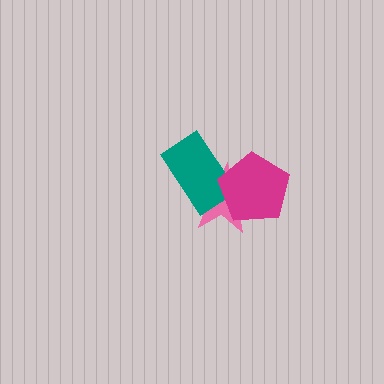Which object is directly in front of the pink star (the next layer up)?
The teal rectangle is directly in front of the pink star.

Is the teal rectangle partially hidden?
Yes, it is partially covered by another shape.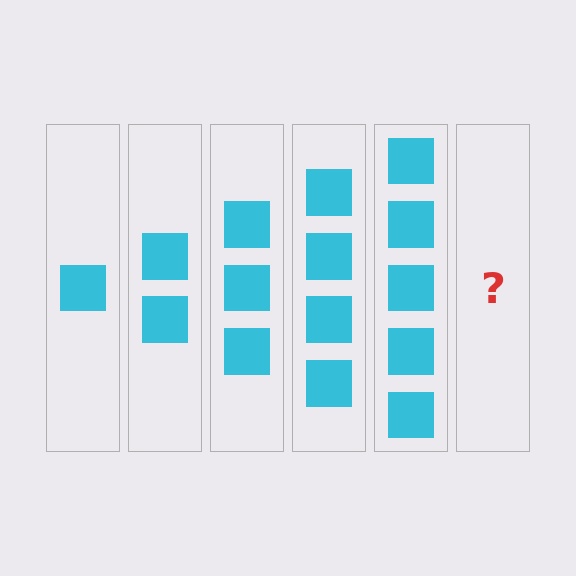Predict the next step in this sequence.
The next step is 6 squares.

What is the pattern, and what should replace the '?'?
The pattern is that each step adds one more square. The '?' should be 6 squares.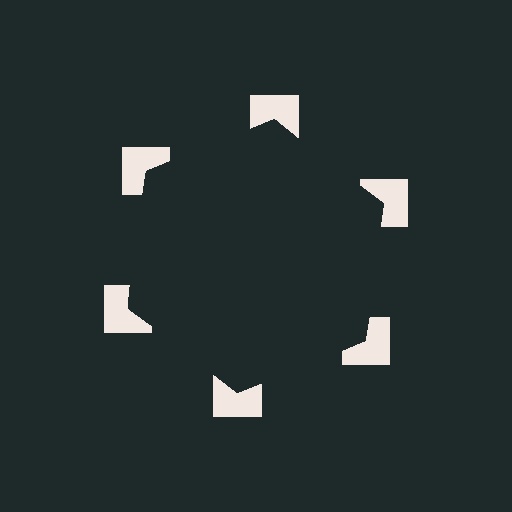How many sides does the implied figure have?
6 sides.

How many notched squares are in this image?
There are 6 — one at each vertex of the illusory hexagon.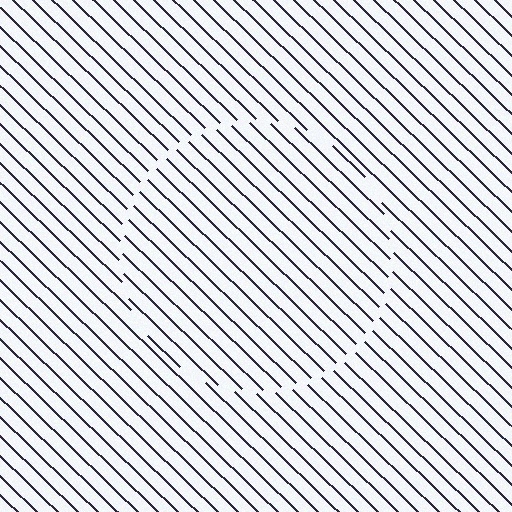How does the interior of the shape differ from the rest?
The interior of the shape contains the same grating, shifted by half a period — the contour is defined by the phase discontinuity where line-ends from the inner and outer gratings abut.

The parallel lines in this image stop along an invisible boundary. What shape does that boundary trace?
An illusory circle. The interior of the shape contains the same grating, shifted by half a period — the contour is defined by the phase discontinuity where line-ends from the inner and outer gratings abut.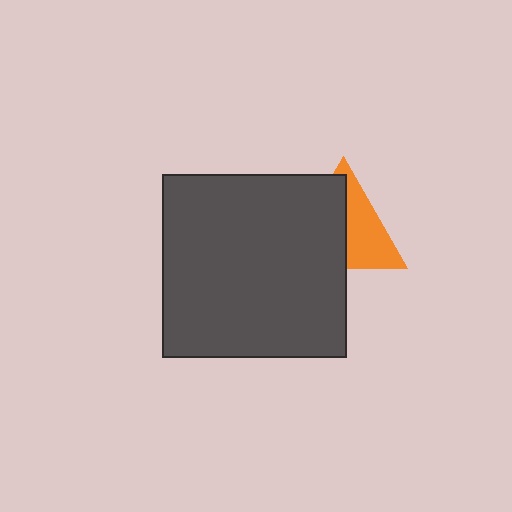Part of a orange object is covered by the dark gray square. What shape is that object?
It is a triangle.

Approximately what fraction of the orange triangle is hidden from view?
Roughly 54% of the orange triangle is hidden behind the dark gray square.